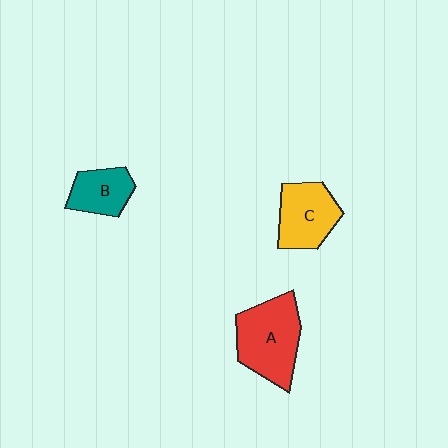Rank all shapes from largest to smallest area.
From largest to smallest: A (red), C (yellow), B (teal).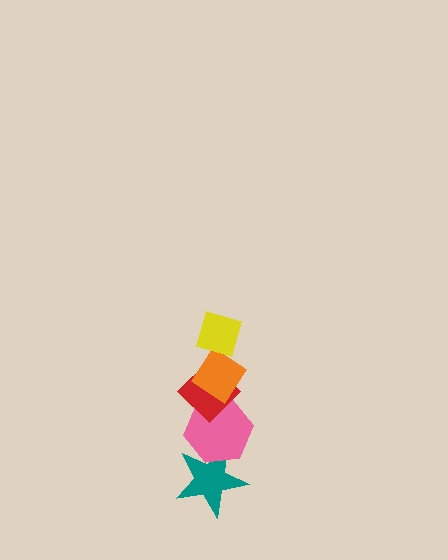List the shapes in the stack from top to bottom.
From top to bottom: the yellow diamond, the orange diamond, the red diamond, the pink hexagon, the teal star.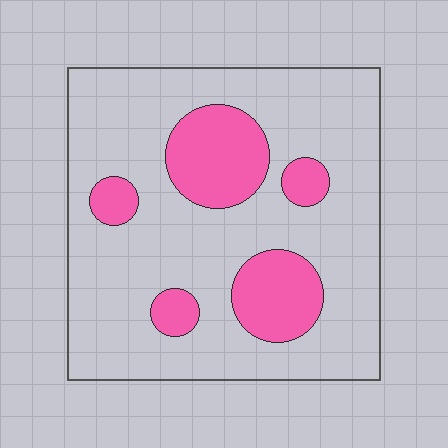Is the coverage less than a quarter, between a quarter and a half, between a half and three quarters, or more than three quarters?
Less than a quarter.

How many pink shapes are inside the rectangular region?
5.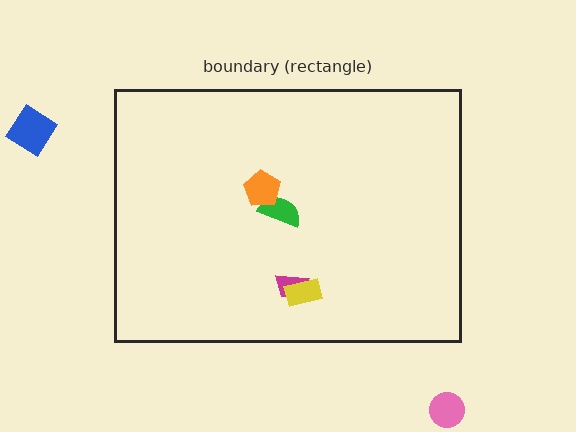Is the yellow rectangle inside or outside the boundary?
Inside.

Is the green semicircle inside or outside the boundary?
Inside.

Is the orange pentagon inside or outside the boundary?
Inside.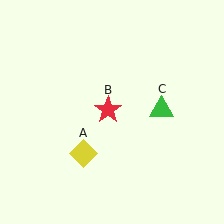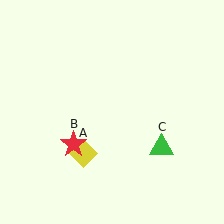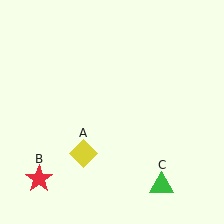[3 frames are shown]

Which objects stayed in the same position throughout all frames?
Yellow diamond (object A) remained stationary.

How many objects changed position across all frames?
2 objects changed position: red star (object B), green triangle (object C).